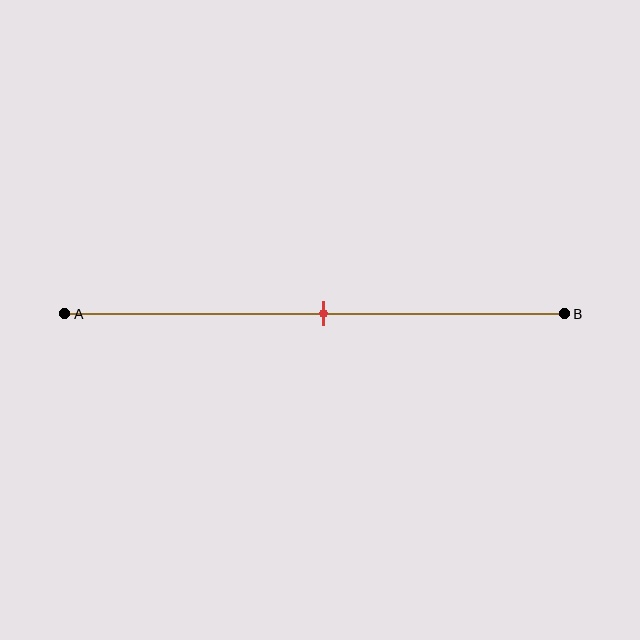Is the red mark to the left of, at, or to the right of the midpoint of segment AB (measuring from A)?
The red mark is approximately at the midpoint of segment AB.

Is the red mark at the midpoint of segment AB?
Yes, the mark is approximately at the midpoint.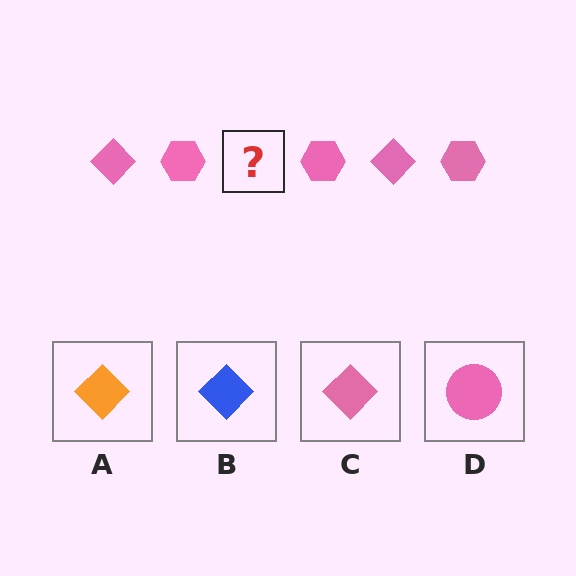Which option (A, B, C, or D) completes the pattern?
C.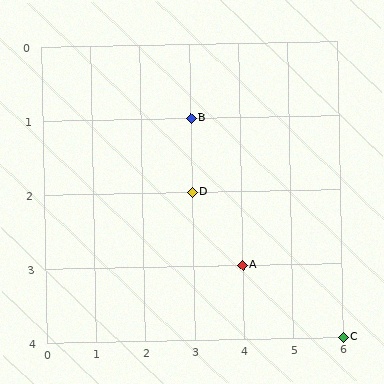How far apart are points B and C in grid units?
Points B and C are 3 columns and 3 rows apart (about 4.2 grid units diagonally).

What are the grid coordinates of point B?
Point B is at grid coordinates (3, 1).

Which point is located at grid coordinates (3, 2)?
Point D is at (3, 2).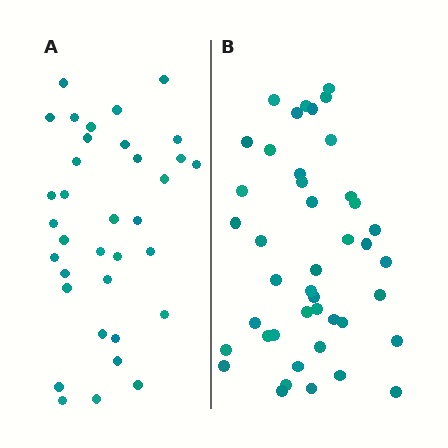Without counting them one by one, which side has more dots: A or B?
Region B (the right region) has more dots.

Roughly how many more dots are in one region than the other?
Region B has roughly 8 or so more dots than region A.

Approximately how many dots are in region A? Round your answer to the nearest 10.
About 40 dots. (The exact count is 35, which rounds to 40.)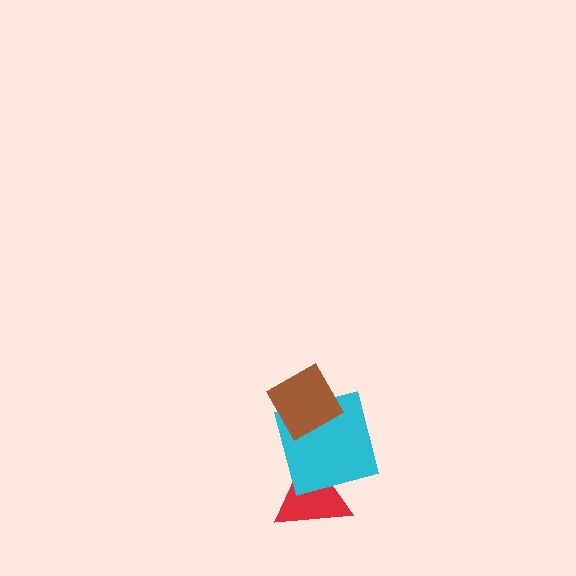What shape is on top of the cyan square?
The brown diamond is on top of the cyan square.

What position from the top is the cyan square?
The cyan square is 2nd from the top.